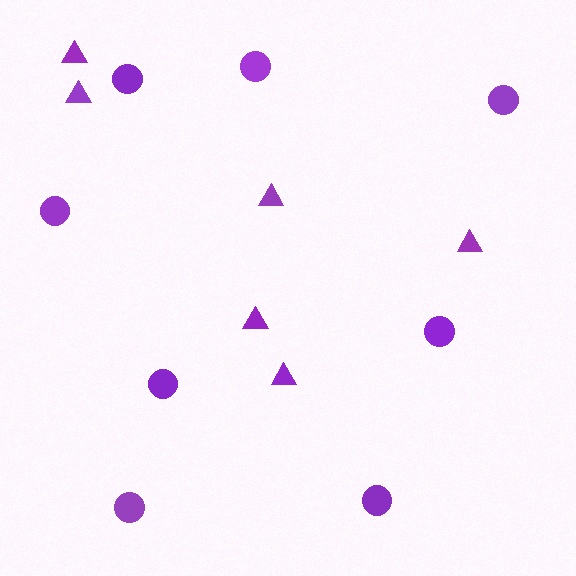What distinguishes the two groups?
There are 2 groups: one group of circles (8) and one group of triangles (6).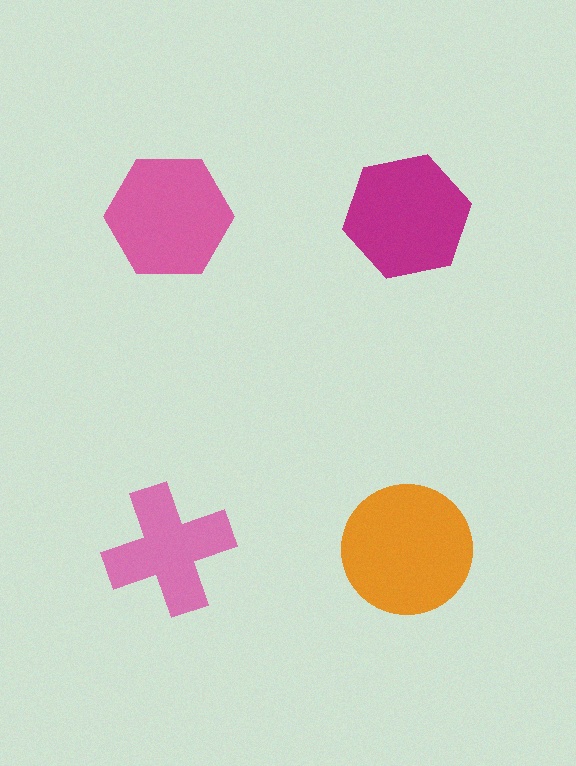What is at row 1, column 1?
A pink hexagon.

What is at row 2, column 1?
A pink cross.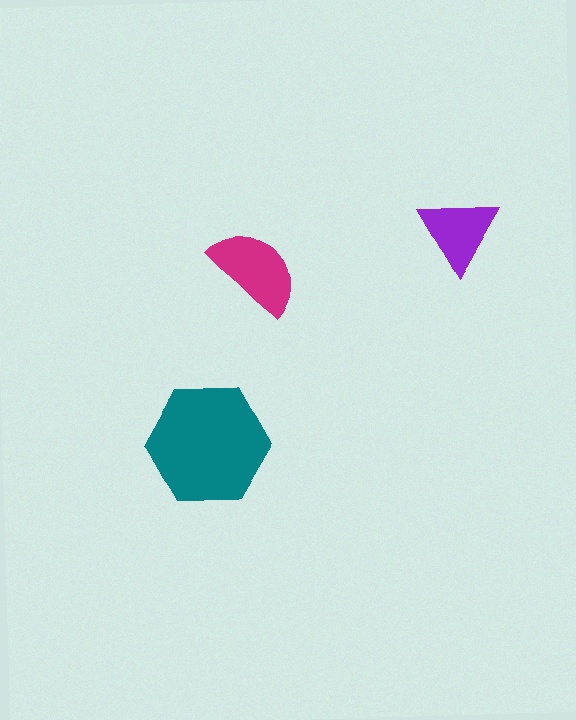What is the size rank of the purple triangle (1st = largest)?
3rd.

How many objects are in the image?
There are 3 objects in the image.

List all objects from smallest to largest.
The purple triangle, the magenta semicircle, the teal hexagon.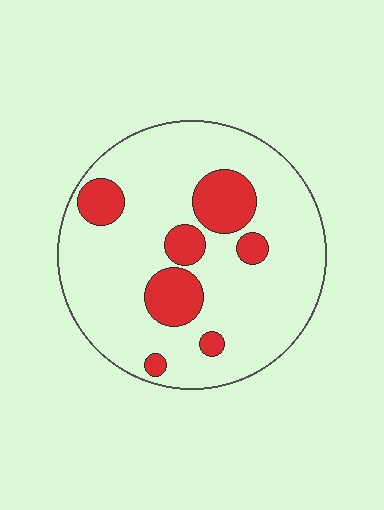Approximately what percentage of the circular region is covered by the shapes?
Approximately 20%.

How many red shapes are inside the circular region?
7.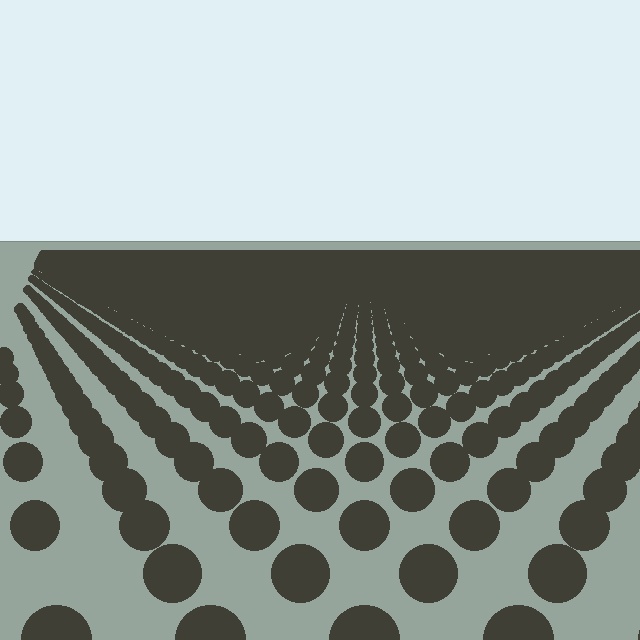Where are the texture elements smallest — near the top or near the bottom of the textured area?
Near the top.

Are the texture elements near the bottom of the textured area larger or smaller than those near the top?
Larger. Near the bottom, elements are closer to the viewer and appear at a bigger on-screen size.